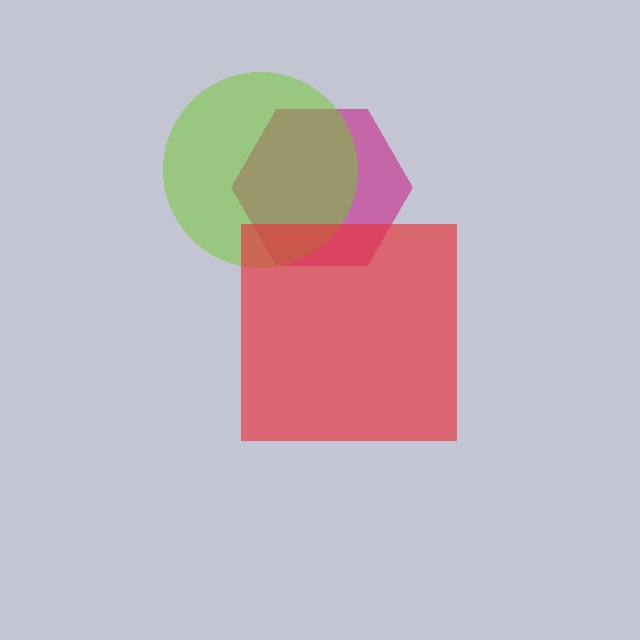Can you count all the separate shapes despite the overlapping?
Yes, there are 3 separate shapes.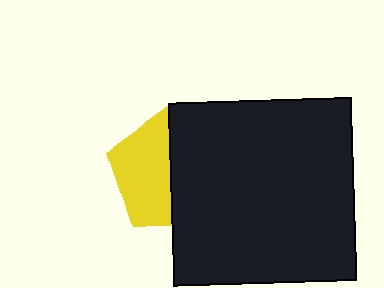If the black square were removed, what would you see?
You would see the complete yellow pentagon.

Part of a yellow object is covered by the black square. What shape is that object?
It is a pentagon.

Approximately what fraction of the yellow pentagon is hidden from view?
Roughly 50% of the yellow pentagon is hidden behind the black square.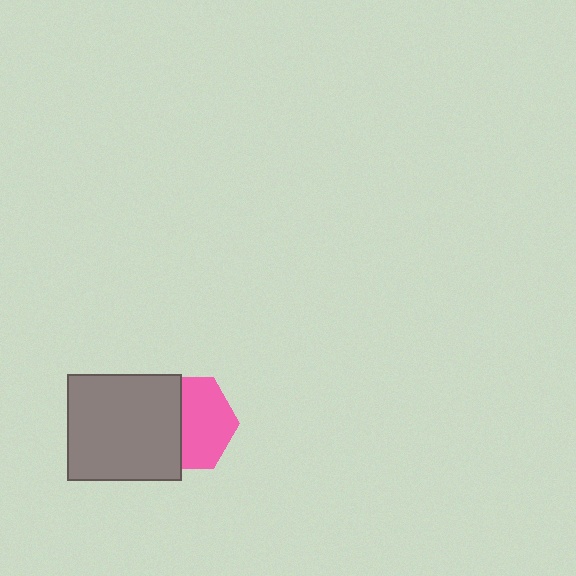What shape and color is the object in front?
The object in front is a gray rectangle.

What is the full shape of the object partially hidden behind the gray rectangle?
The partially hidden object is a pink hexagon.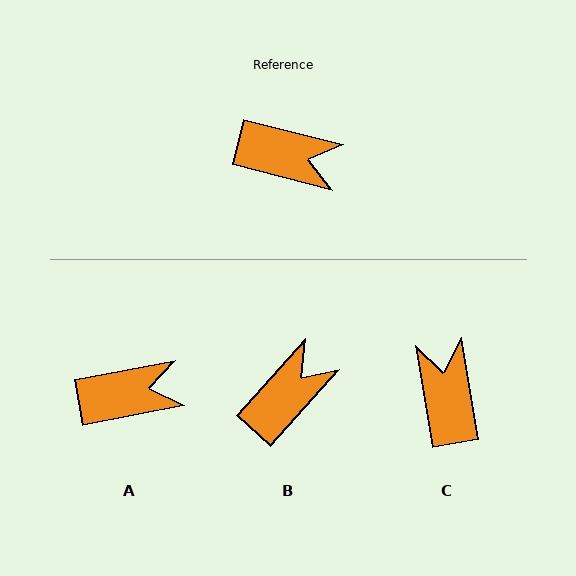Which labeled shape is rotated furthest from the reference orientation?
C, about 114 degrees away.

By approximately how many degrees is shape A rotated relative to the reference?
Approximately 25 degrees counter-clockwise.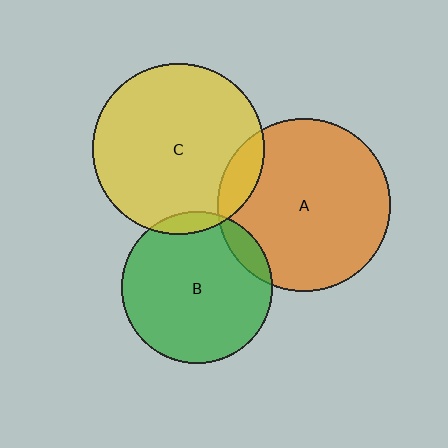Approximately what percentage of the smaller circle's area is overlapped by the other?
Approximately 5%.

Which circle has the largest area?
Circle A (orange).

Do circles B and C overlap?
Yes.